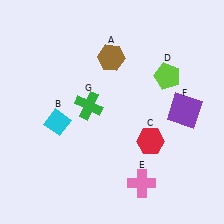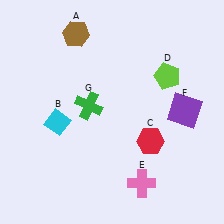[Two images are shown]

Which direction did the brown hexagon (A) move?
The brown hexagon (A) moved left.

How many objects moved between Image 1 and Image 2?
1 object moved between the two images.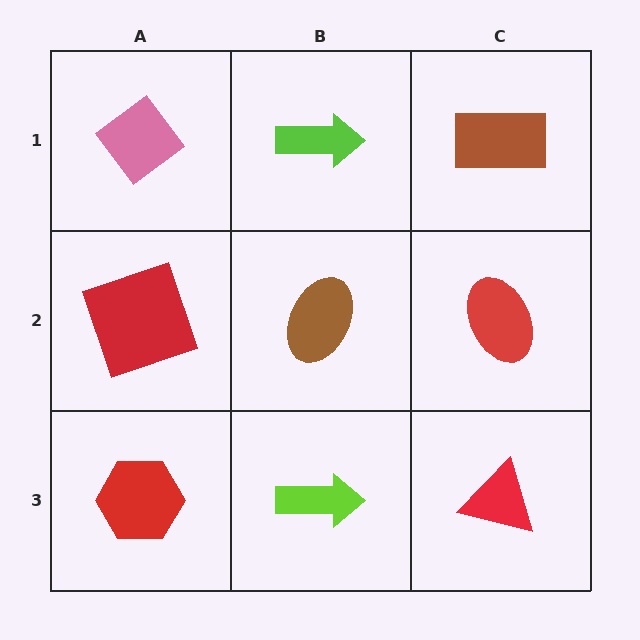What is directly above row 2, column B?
A lime arrow.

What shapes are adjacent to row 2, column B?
A lime arrow (row 1, column B), a lime arrow (row 3, column B), a red square (row 2, column A), a red ellipse (row 2, column C).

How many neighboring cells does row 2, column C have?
3.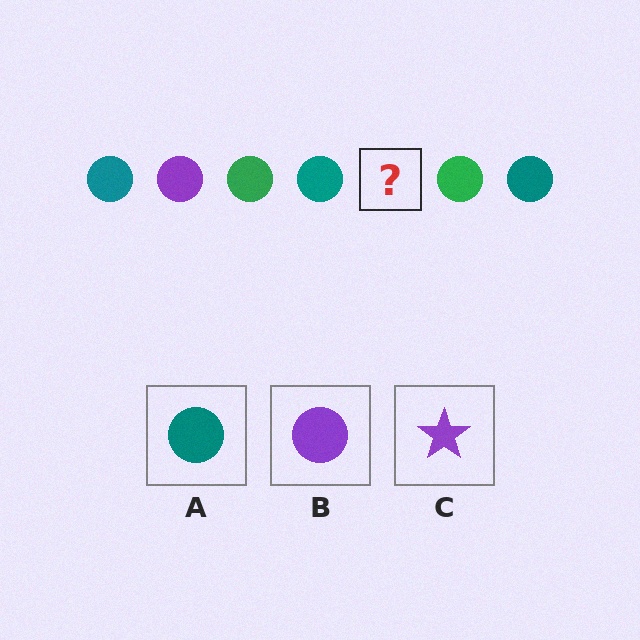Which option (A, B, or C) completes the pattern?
B.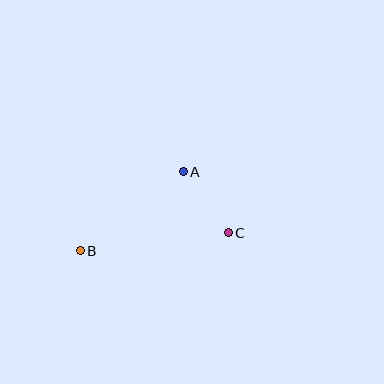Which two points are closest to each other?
Points A and C are closest to each other.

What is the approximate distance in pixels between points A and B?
The distance between A and B is approximately 130 pixels.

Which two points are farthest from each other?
Points B and C are farthest from each other.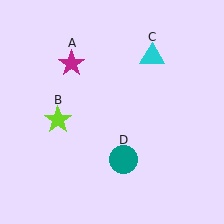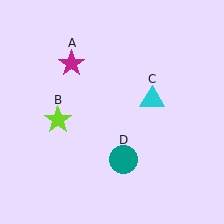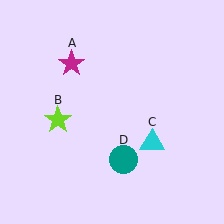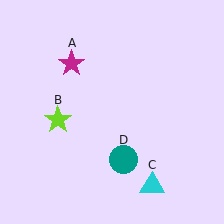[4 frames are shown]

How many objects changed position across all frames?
1 object changed position: cyan triangle (object C).